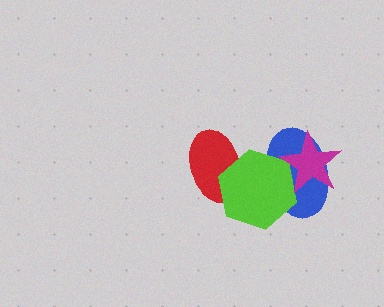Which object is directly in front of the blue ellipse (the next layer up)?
The lime hexagon is directly in front of the blue ellipse.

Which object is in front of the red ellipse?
The lime hexagon is in front of the red ellipse.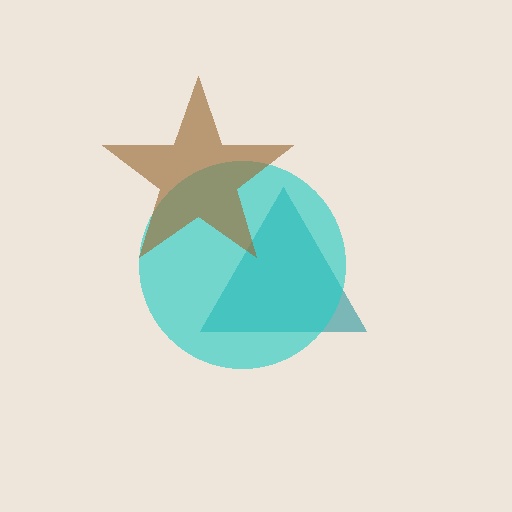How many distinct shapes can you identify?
There are 3 distinct shapes: a teal triangle, a cyan circle, a brown star.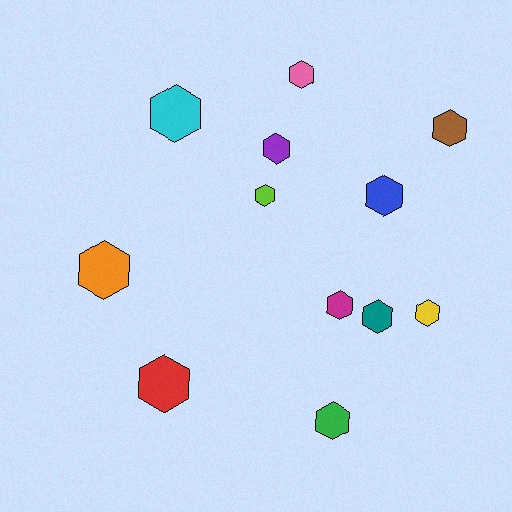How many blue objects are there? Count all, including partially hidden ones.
There is 1 blue object.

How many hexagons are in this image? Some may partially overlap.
There are 12 hexagons.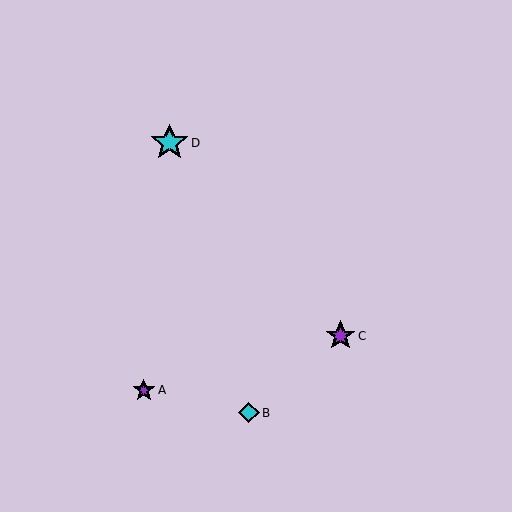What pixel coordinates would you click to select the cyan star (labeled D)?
Click at (170, 143) to select the cyan star D.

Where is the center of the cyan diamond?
The center of the cyan diamond is at (249, 413).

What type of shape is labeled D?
Shape D is a cyan star.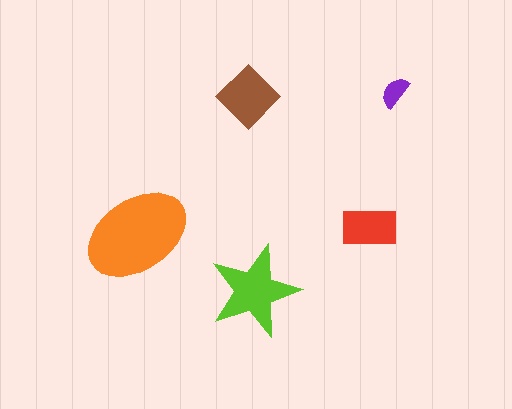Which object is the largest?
The orange ellipse.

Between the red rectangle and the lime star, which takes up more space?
The lime star.